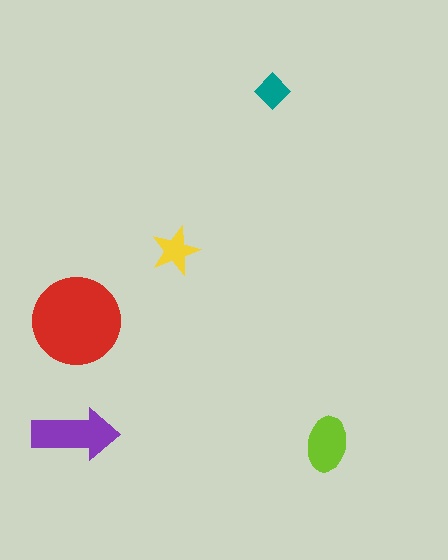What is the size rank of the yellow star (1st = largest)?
4th.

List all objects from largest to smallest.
The red circle, the purple arrow, the lime ellipse, the yellow star, the teal diamond.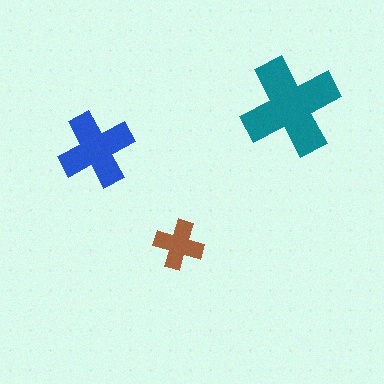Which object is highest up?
The teal cross is topmost.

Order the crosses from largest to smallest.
the teal one, the blue one, the brown one.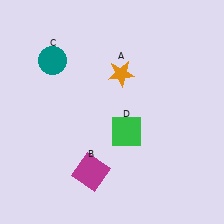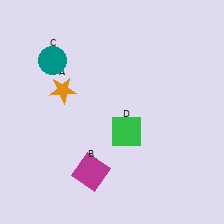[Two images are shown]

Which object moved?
The orange star (A) moved left.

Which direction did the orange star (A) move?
The orange star (A) moved left.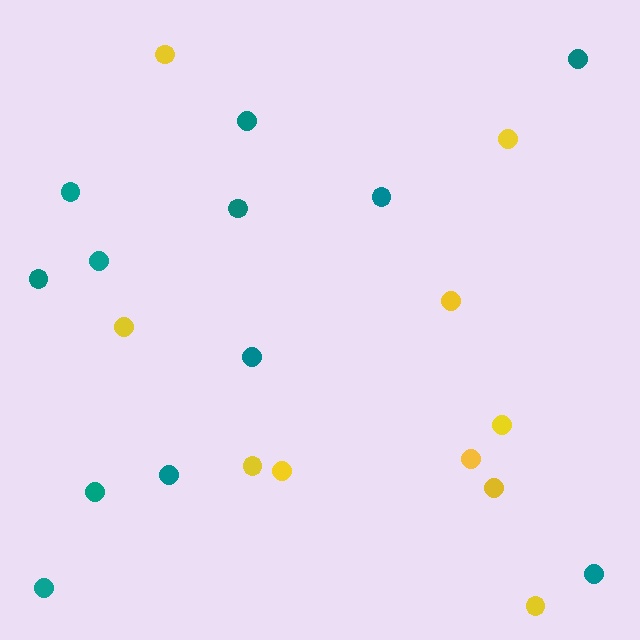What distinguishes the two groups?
There are 2 groups: one group of yellow circles (10) and one group of teal circles (12).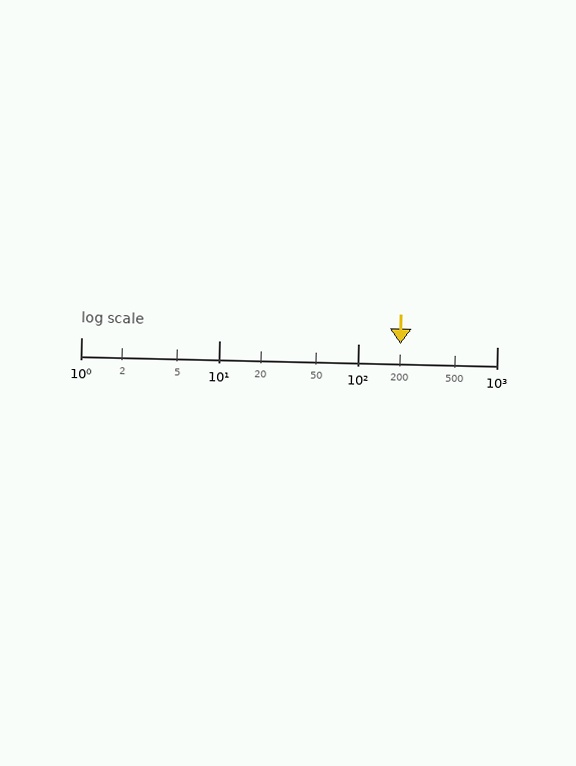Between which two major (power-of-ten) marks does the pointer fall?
The pointer is between 100 and 1000.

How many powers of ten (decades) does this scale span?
The scale spans 3 decades, from 1 to 1000.